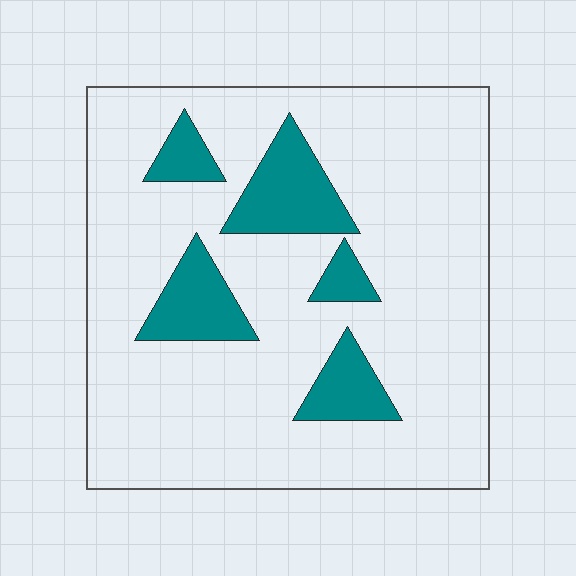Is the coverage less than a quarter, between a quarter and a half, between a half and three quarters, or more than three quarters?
Less than a quarter.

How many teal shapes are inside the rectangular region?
5.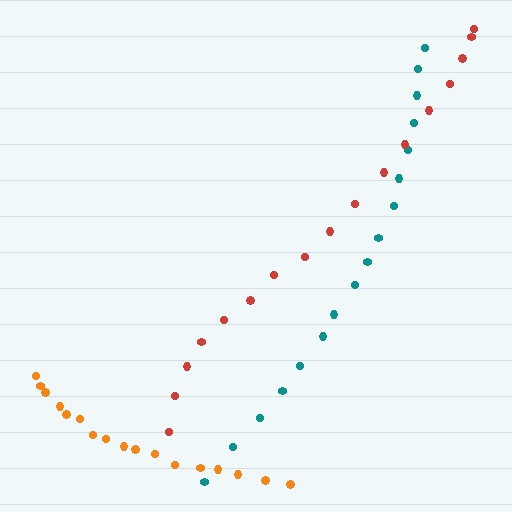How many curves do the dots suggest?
There are 3 distinct paths.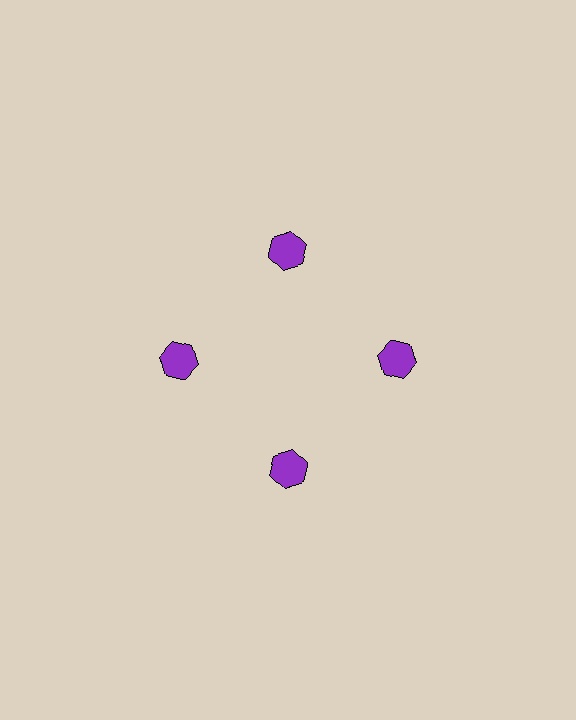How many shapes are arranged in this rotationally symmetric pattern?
There are 4 shapes, arranged in 4 groups of 1.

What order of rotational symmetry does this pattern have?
This pattern has 4-fold rotational symmetry.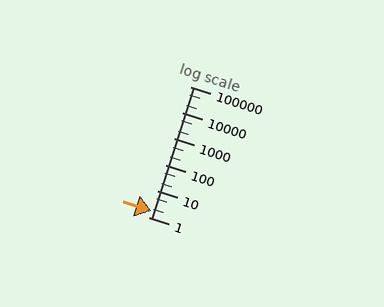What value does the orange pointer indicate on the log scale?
The pointer indicates approximately 1.8.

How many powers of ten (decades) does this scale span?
The scale spans 5 decades, from 1 to 100000.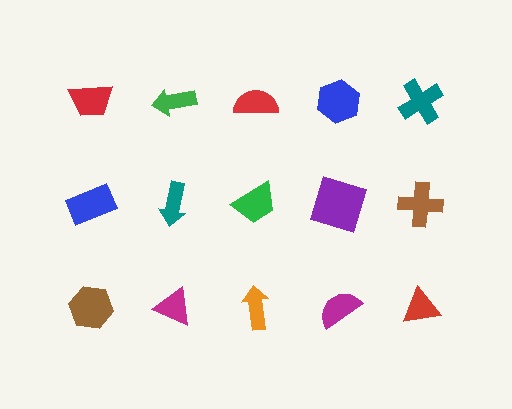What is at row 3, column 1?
A brown hexagon.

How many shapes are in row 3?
5 shapes.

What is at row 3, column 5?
A red triangle.